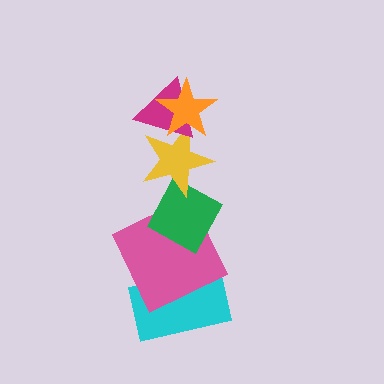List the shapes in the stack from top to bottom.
From top to bottom: the orange star, the magenta triangle, the yellow star, the green diamond, the pink square, the cyan rectangle.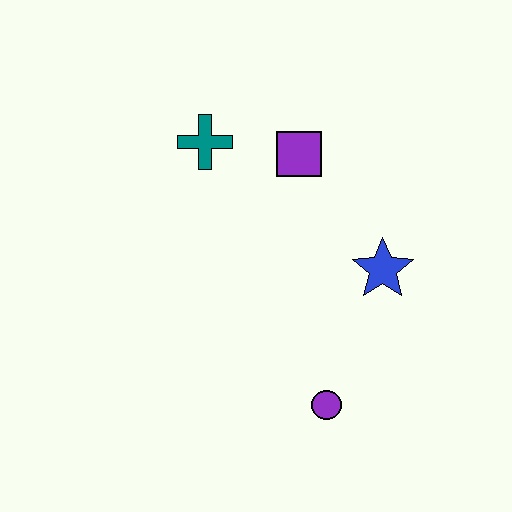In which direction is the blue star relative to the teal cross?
The blue star is to the right of the teal cross.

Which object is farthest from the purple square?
The purple circle is farthest from the purple square.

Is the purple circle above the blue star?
No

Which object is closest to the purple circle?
The blue star is closest to the purple circle.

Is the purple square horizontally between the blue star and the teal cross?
Yes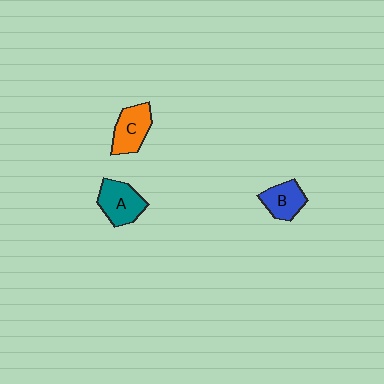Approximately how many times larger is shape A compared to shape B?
Approximately 1.3 times.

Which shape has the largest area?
Shape A (teal).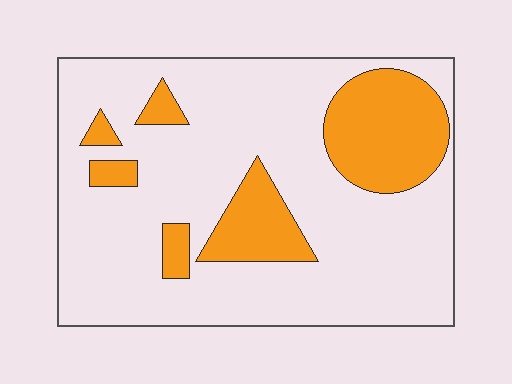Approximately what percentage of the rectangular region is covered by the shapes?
Approximately 25%.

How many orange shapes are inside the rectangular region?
6.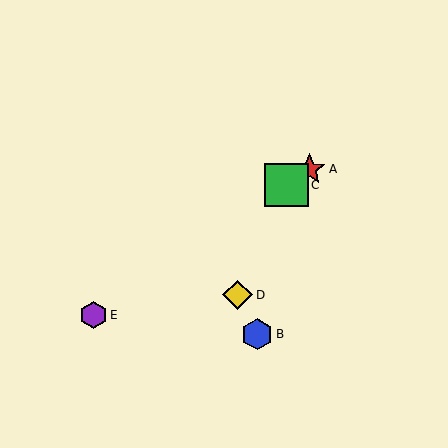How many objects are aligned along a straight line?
3 objects (A, C, E) are aligned along a straight line.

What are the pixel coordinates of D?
Object D is at (238, 295).